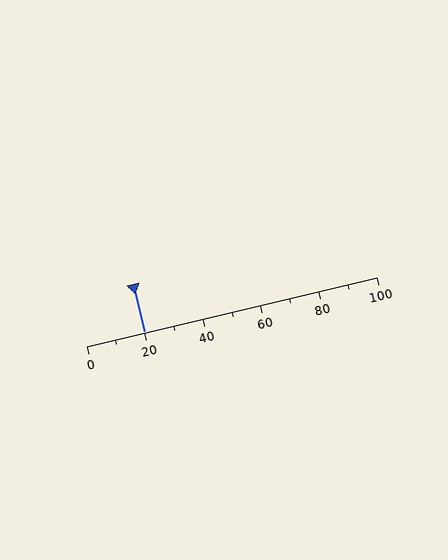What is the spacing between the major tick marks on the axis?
The major ticks are spaced 20 apart.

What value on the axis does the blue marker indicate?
The marker indicates approximately 20.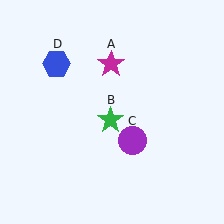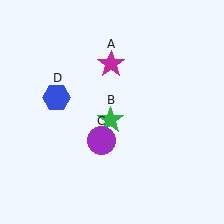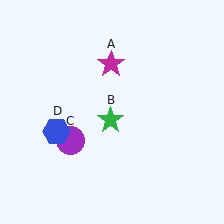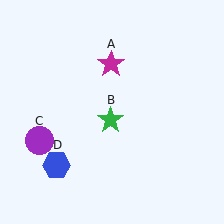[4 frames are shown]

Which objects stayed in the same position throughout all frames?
Magenta star (object A) and green star (object B) remained stationary.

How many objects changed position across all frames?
2 objects changed position: purple circle (object C), blue hexagon (object D).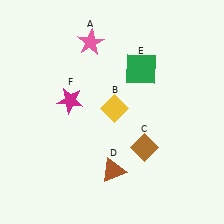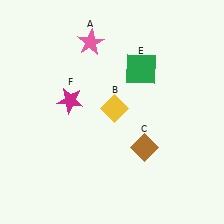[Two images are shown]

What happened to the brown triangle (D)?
The brown triangle (D) was removed in Image 2. It was in the bottom-right area of Image 1.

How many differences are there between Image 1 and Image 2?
There is 1 difference between the two images.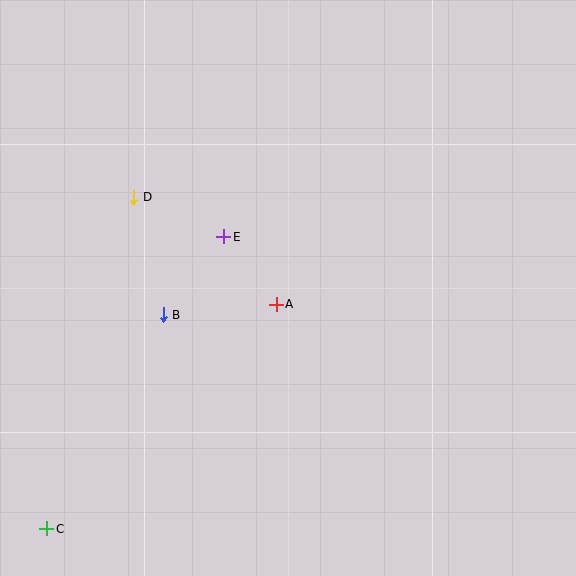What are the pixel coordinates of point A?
Point A is at (276, 304).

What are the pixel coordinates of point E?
Point E is at (224, 237).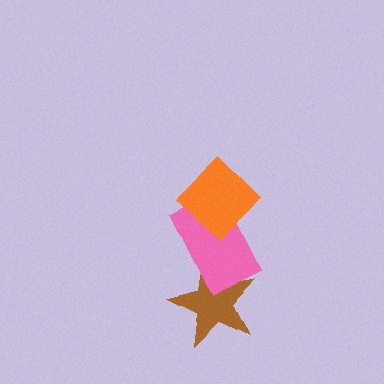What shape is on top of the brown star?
The pink rectangle is on top of the brown star.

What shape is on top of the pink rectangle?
The orange diamond is on top of the pink rectangle.